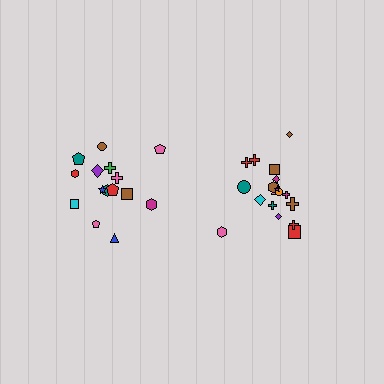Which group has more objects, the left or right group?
The right group.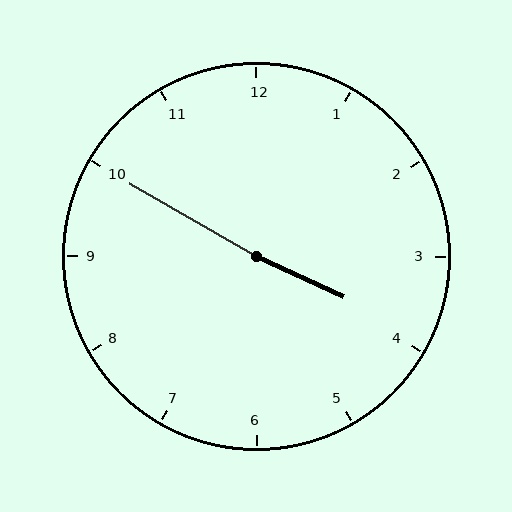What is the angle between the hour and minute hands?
Approximately 175 degrees.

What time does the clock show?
3:50.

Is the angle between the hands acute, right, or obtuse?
It is obtuse.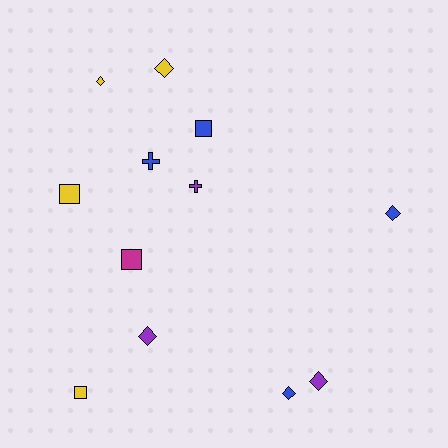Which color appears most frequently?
Blue, with 4 objects.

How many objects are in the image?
There are 12 objects.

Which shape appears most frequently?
Diamond, with 6 objects.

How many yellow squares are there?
There are 2 yellow squares.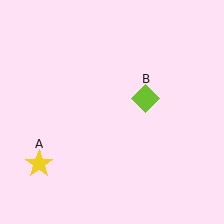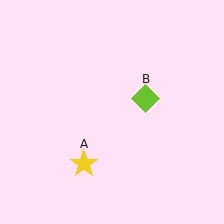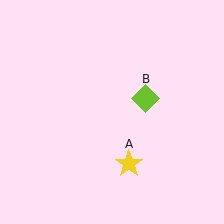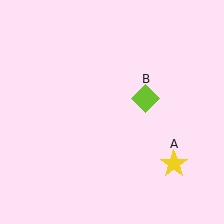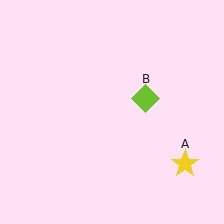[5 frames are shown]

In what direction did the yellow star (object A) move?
The yellow star (object A) moved right.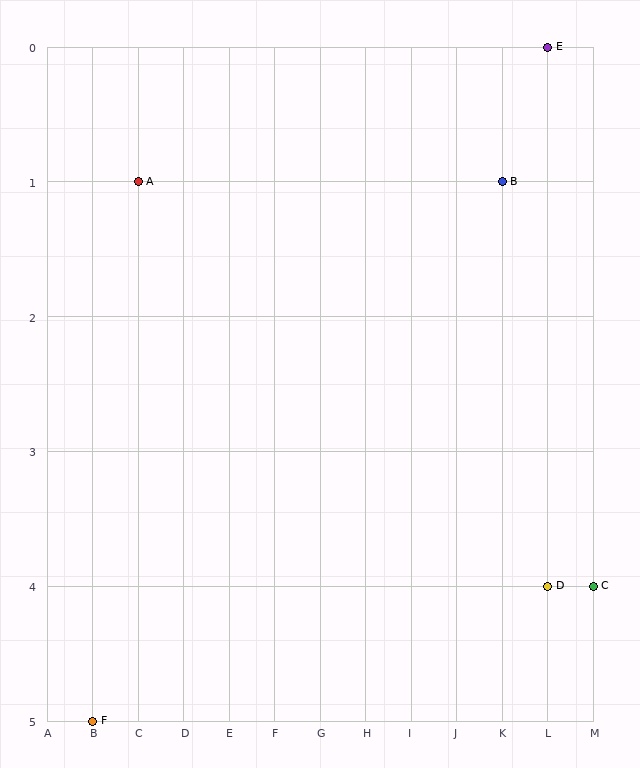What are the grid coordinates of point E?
Point E is at grid coordinates (L, 0).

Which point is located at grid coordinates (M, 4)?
Point C is at (M, 4).